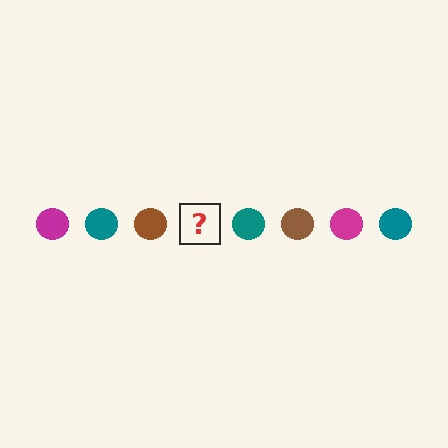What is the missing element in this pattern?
The missing element is a magenta circle.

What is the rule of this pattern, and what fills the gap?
The rule is that the pattern cycles through magenta, teal, brown circles. The gap should be filled with a magenta circle.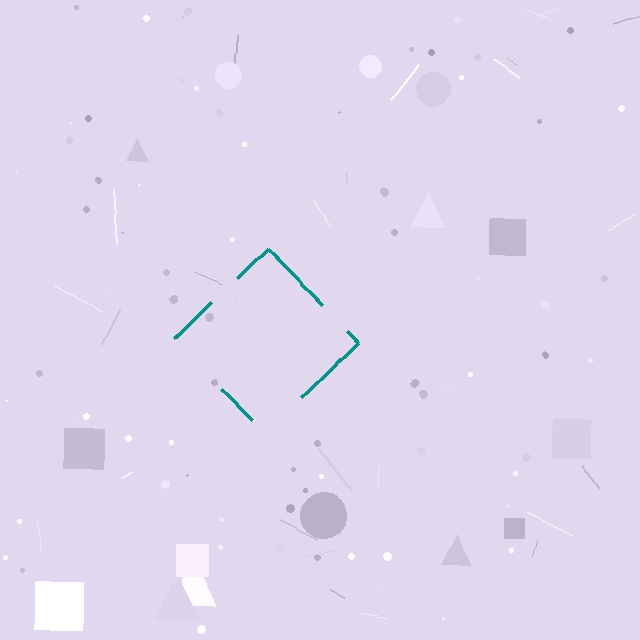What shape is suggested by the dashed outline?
The dashed outline suggests a diamond.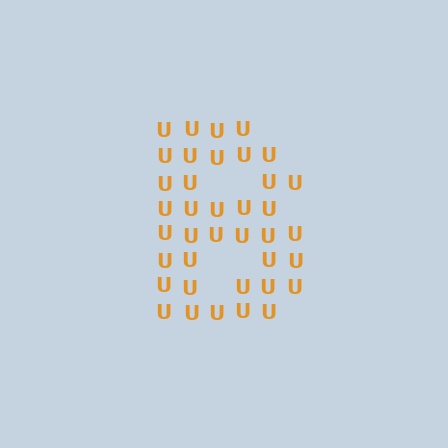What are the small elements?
The small elements are letter U's.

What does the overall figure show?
The overall figure shows the letter B.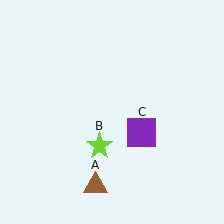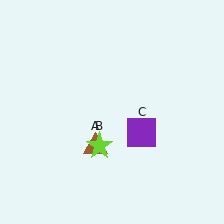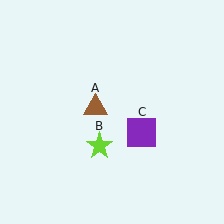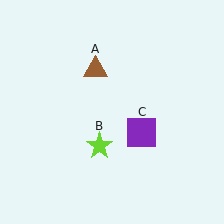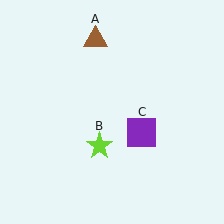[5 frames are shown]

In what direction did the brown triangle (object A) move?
The brown triangle (object A) moved up.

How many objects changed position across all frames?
1 object changed position: brown triangle (object A).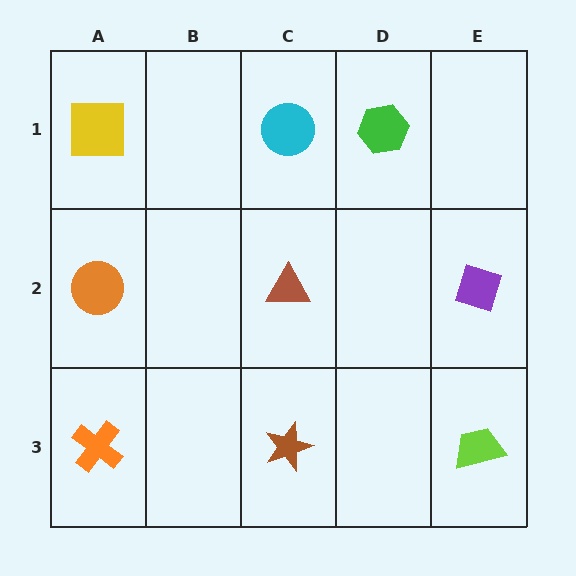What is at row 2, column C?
A brown triangle.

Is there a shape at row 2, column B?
No, that cell is empty.